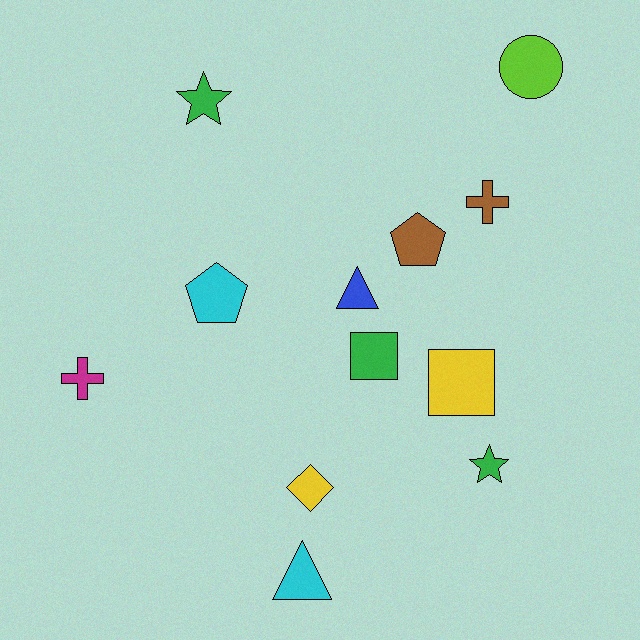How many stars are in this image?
There are 2 stars.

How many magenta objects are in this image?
There is 1 magenta object.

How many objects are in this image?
There are 12 objects.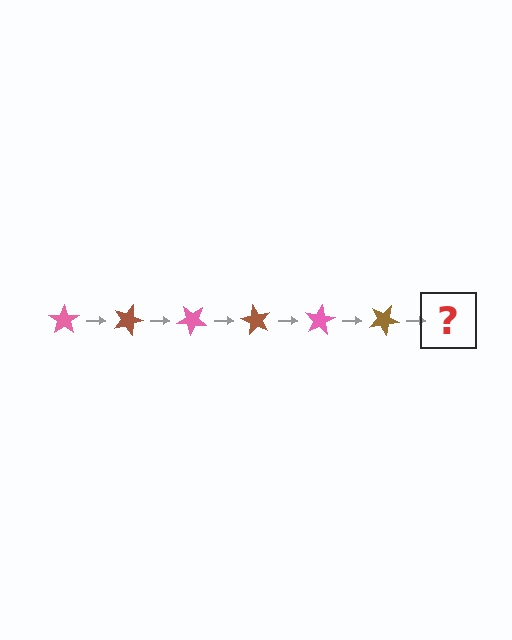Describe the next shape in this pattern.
It should be a pink star, rotated 120 degrees from the start.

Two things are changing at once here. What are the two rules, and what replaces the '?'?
The two rules are that it rotates 20 degrees each step and the color cycles through pink and brown. The '?' should be a pink star, rotated 120 degrees from the start.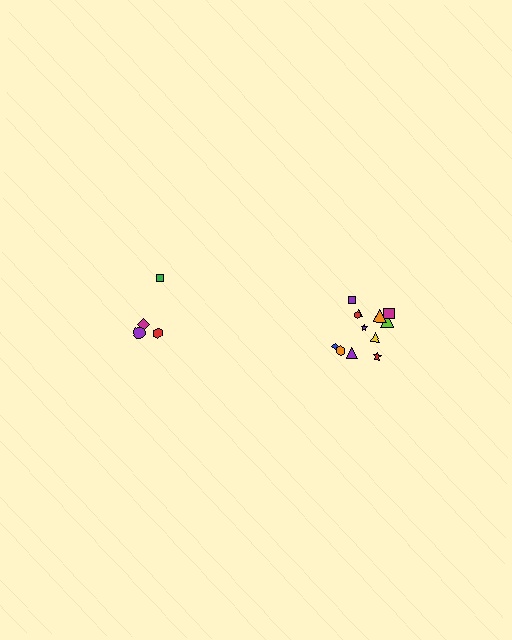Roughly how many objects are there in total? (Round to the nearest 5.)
Roughly 15 objects in total.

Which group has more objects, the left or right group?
The right group.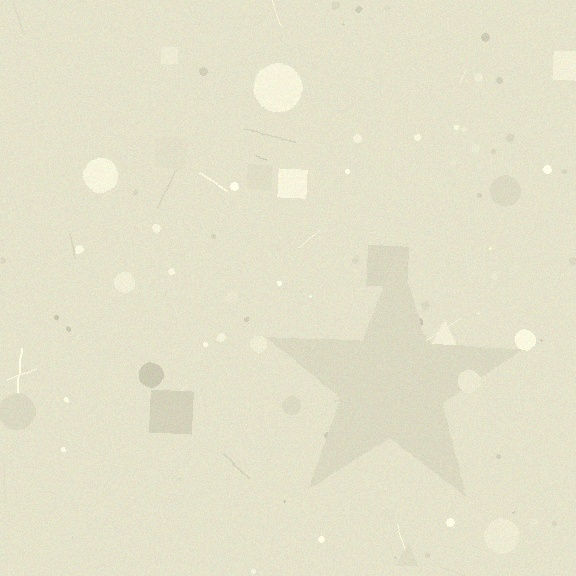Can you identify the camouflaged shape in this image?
The camouflaged shape is a star.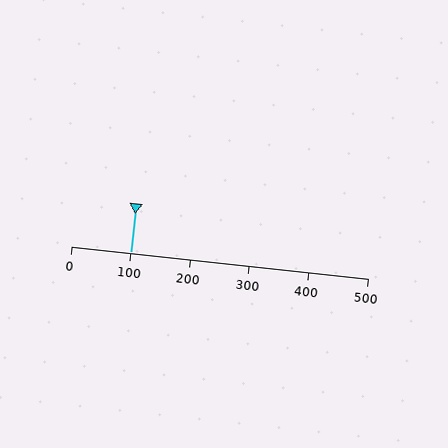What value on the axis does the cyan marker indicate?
The marker indicates approximately 100.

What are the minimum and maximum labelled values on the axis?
The axis runs from 0 to 500.